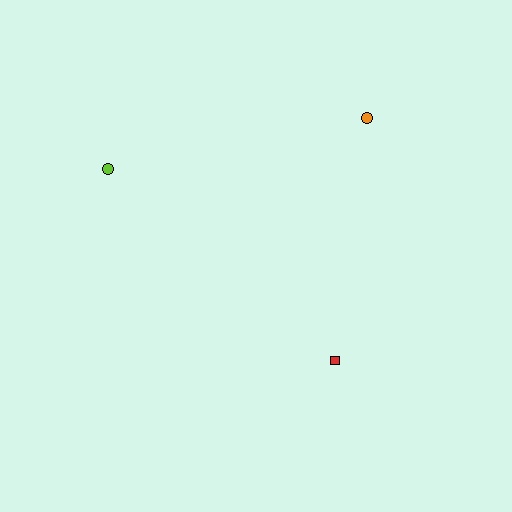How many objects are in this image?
There are 3 objects.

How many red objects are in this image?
There is 1 red object.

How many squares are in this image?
There is 1 square.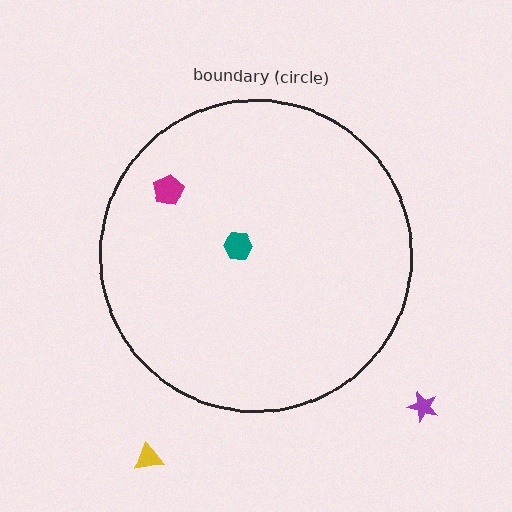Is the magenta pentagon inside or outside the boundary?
Inside.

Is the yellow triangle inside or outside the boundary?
Outside.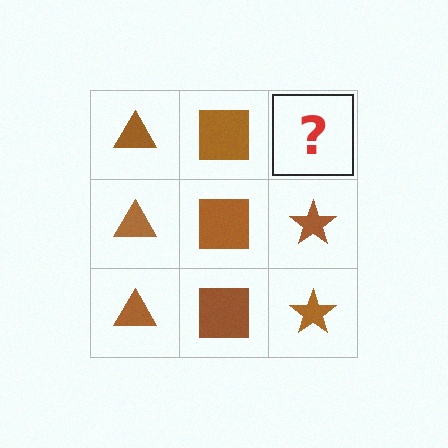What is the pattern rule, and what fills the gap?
The rule is that each column has a consistent shape. The gap should be filled with a brown star.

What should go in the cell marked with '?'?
The missing cell should contain a brown star.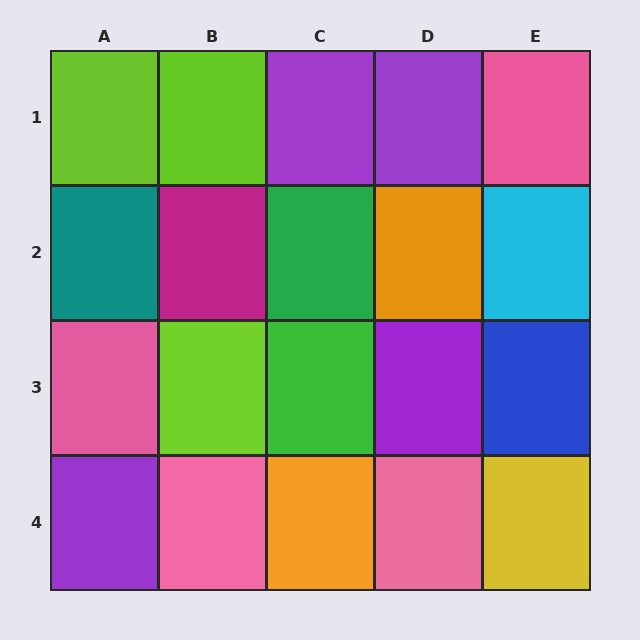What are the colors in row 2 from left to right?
Teal, magenta, green, orange, cyan.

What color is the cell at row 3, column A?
Pink.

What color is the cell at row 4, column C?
Orange.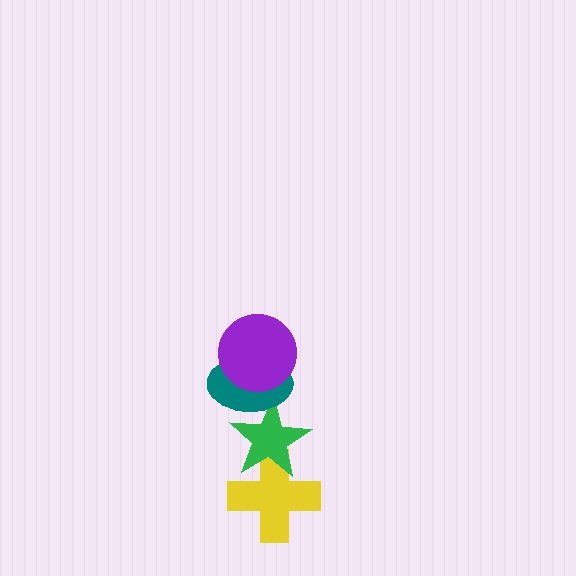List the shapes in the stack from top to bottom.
From top to bottom: the purple circle, the teal ellipse, the green star, the yellow cross.